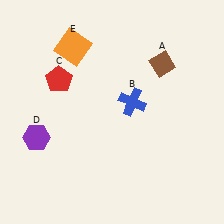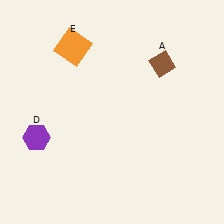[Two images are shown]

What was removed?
The blue cross (B), the red pentagon (C) were removed in Image 2.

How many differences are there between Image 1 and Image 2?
There are 2 differences between the two images.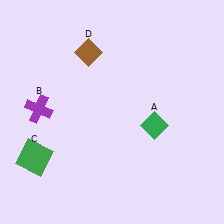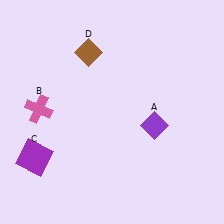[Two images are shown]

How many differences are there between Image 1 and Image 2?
There are 3 differences between the two images.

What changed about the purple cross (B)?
In Image 1, B is purple. In Image 2, it changed to pink.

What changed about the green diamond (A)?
In Image 1, A is green. In Image 2, it changed to purple.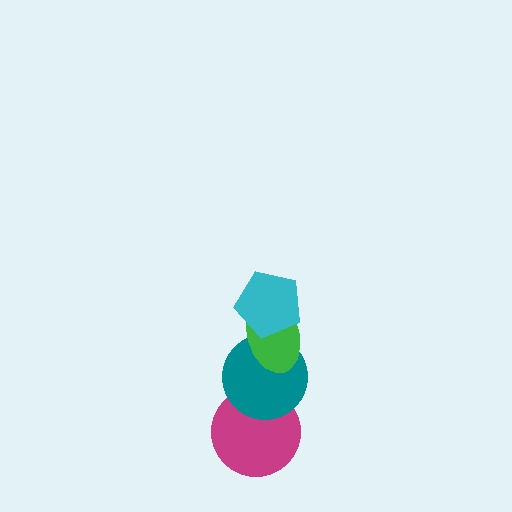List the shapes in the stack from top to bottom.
From top to bottom: the cyan pentagon, the green ellipse, the teal circle, the magenta circle.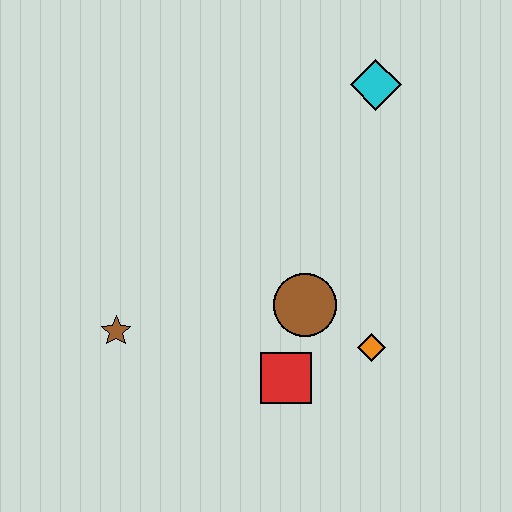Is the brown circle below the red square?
No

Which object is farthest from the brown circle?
The cyan diamond is farthest from the brown circle.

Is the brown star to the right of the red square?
No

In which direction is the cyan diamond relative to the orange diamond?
The cyan diamond is above the orange diamond.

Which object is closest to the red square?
The brown circle is closest to the red square.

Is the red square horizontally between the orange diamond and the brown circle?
No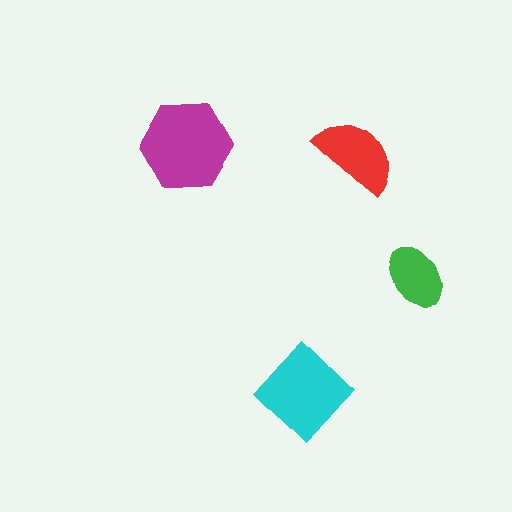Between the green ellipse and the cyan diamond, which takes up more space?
The cyan diamond.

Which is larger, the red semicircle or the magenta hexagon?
The magenta hexagon.